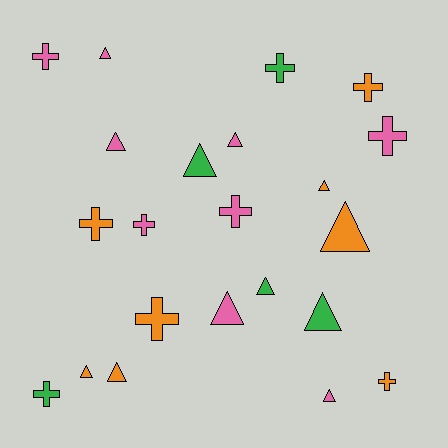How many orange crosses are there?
There are 4 orange crosses.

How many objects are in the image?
There are 22 objects.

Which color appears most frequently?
Pink, with 9 objects.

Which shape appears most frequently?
Triangle, with 12 objects.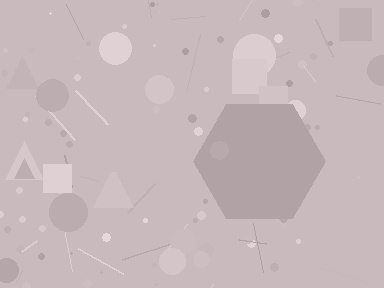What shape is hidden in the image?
A hexagon is hidden in the image.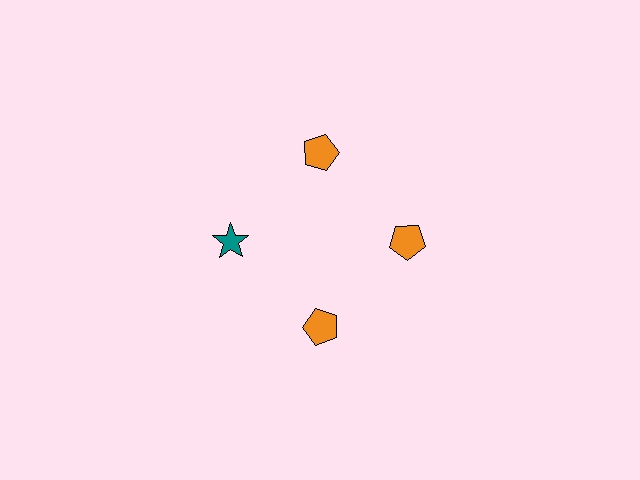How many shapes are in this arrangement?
There are 4 shapes arranged in a ring pattern.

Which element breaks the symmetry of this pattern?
The teal star at roughly the 9 o'clock position breaks the symmetry. All other shapes are orange pentagons.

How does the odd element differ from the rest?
It differs in both color (teal instead of orange) and shape (star instead of pentagon).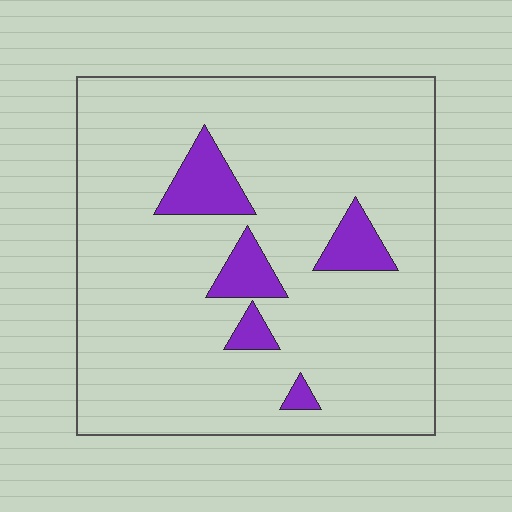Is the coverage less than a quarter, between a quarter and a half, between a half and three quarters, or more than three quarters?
Less than a quarter.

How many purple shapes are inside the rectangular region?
5.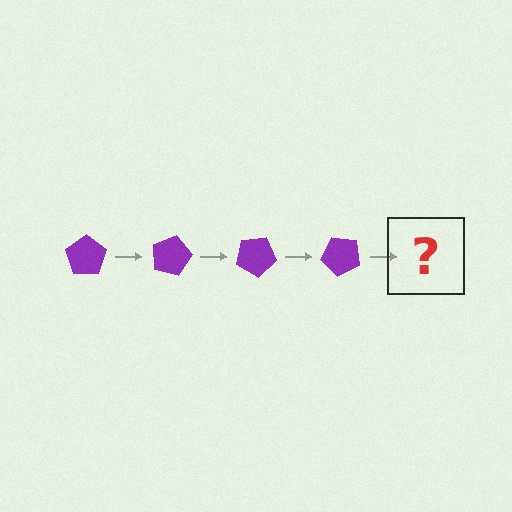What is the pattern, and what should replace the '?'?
The pattern is that the pentagon rotates 15 degrees each step. The '?' should be a purple pentagon rotated 60 degrees.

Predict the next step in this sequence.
The next step is a purple pentagon rotated 60 degrees.